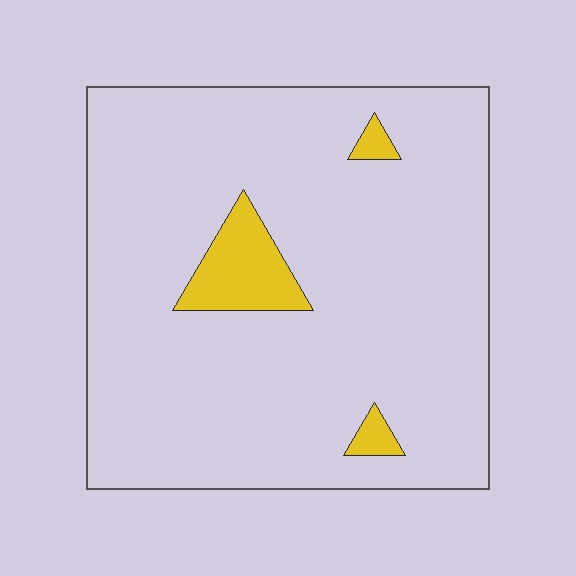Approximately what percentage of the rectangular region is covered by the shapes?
Approximately 5%.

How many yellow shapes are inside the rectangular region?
3.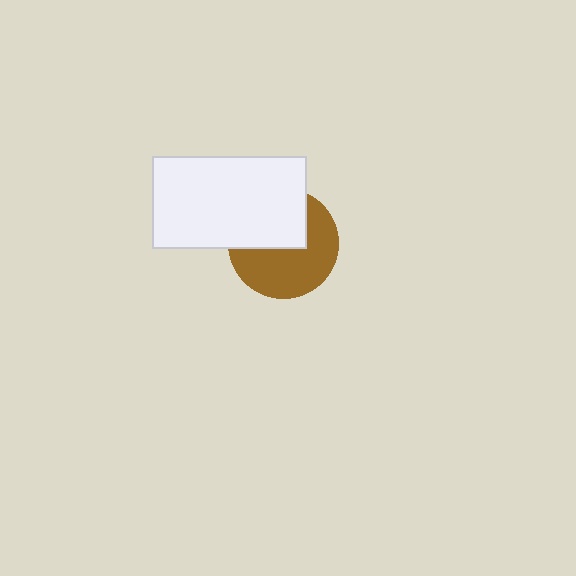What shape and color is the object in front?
The object in front is a white rectangle.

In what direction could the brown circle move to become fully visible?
The brown circle could move down. That would shift it out from behind the white rectangle entirely.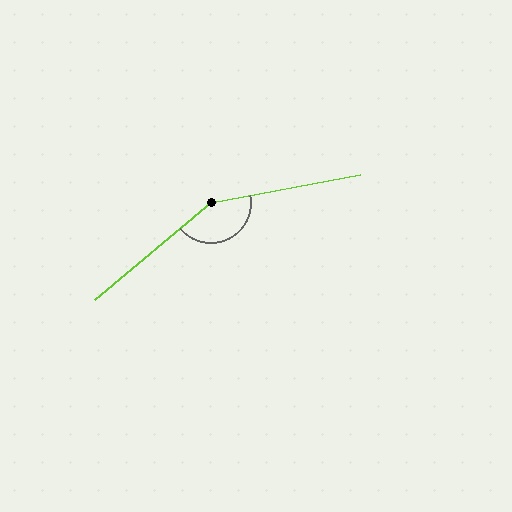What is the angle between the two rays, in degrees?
Approximately 151 degrees.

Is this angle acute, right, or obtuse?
It is obtuse.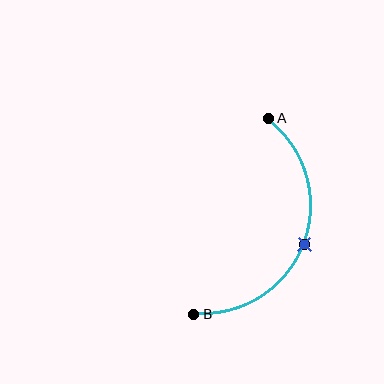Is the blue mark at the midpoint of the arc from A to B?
Yes. The blue mark lies on the arc at equal arc-length from both A and B — it is the arc midpoint.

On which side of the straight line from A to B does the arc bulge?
The arc bulges to the right of the straight line connecting A and B.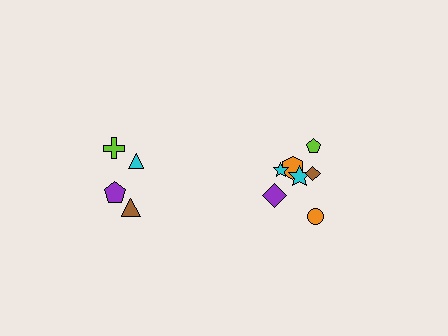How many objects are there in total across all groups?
There are 11 objects.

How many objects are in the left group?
There are 4 objects.